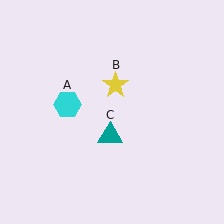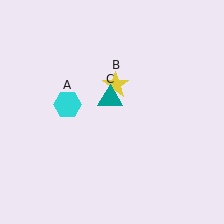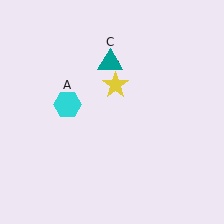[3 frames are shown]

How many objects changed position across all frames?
1 object changed position: teal triangle (object C).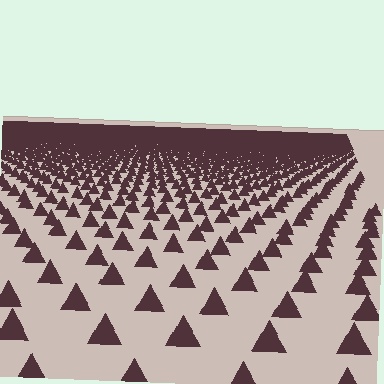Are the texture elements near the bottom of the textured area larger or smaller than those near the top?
Larger. Near the bottom, elements are closer to the viewer and appear at a bigger on-screen size.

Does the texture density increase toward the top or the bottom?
Density increases toward the top.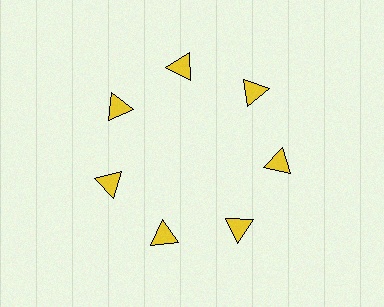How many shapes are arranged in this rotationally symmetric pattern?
There are 7 shapes, arranged in 7 groups of 1.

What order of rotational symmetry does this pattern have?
This pattern has 7-fold rotational symmetry.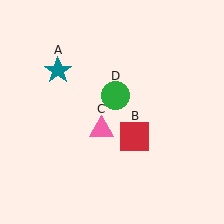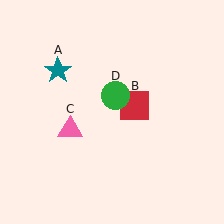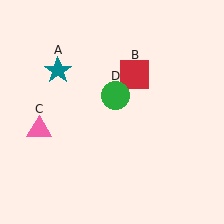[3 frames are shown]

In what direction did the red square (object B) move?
The red square (object B) moved up.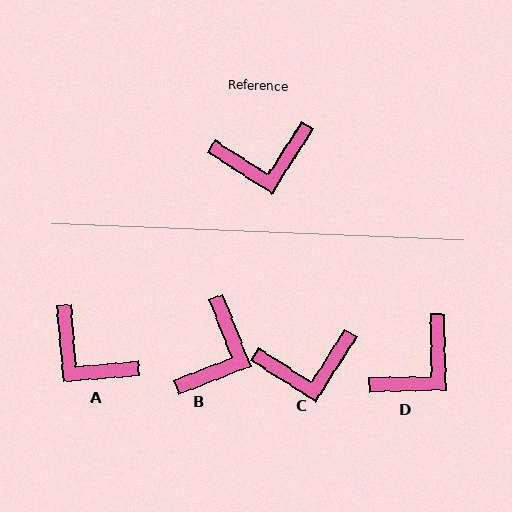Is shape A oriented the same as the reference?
No, it is off by about 53 degrees.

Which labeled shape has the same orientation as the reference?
C.